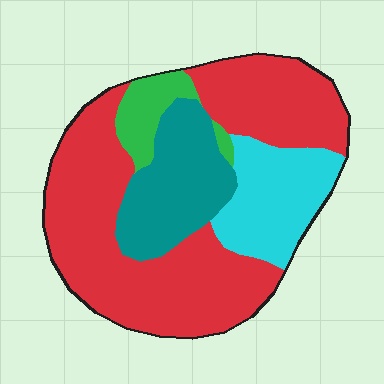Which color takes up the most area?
Red, at roughly 60%.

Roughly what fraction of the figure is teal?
Teal covers about 20% of the figure.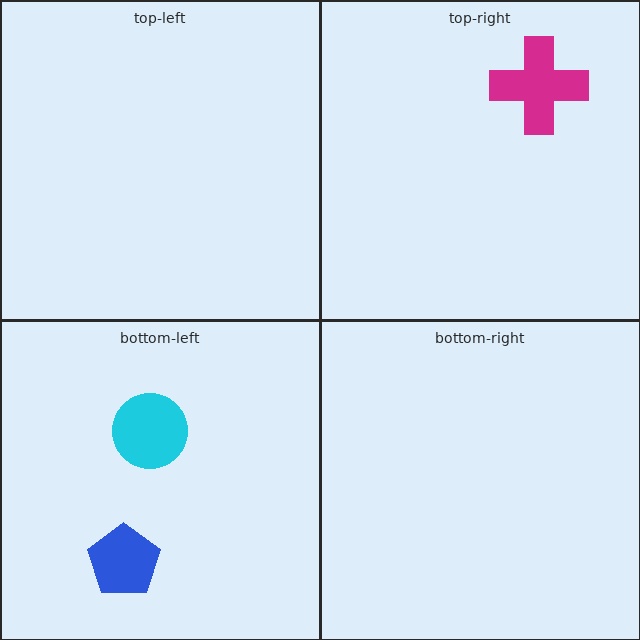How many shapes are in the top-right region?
1.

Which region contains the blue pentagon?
The bottom-left region.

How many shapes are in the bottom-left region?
2.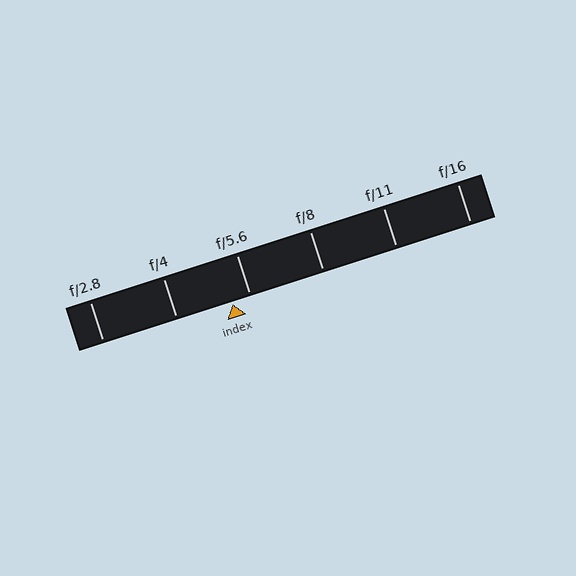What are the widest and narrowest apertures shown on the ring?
The widest aperture shown is f/2.8 and the narrowest is f/16.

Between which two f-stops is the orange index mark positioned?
The index mark is between f/4 and f/5.6.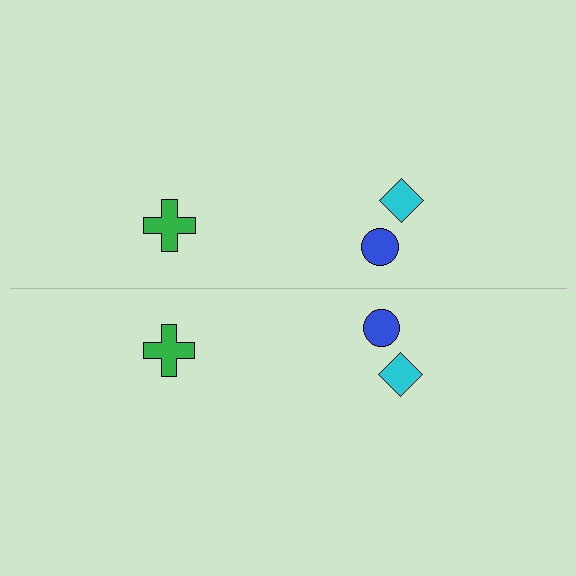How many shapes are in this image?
There are 6 shapes in this image.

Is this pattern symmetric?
Yes, this pattern has bilateral (reflection) symmetry.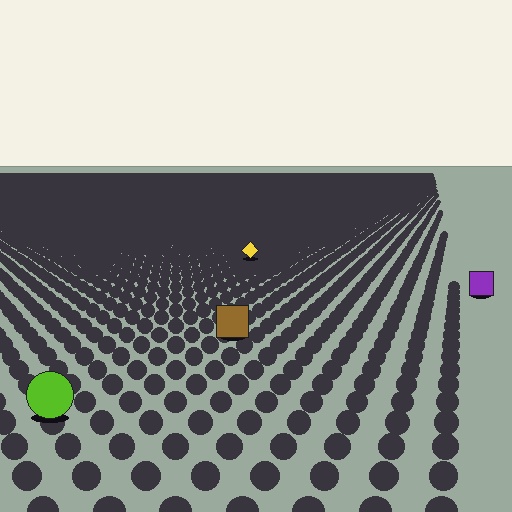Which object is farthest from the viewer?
The yellow diamond is farthest from the viewer. It appears smaller and the ground texture around it is denser.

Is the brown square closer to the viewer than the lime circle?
No. The lime circle is closer — you can tell from the texture gradient: the ground texture is coarser near it.